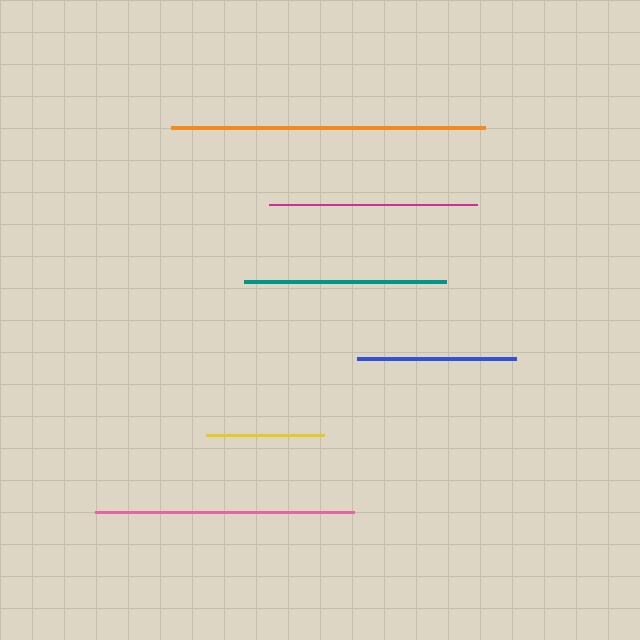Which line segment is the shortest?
The yellow line is the shortest at approximately 119 pixels.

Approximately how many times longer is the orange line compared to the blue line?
The orange line is approximately 2.0 times the length of the blue line.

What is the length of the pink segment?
The pink segment is approximately 260 pixels long.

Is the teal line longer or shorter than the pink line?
The pink line is longer than the teal line.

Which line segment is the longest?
The orange line is the longest at approximately 314 pixels.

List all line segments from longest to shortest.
From longest to shortest: orange, pink, magenta, teal, blue, yellow.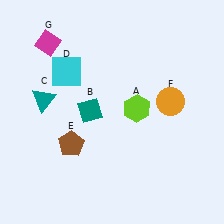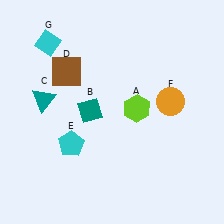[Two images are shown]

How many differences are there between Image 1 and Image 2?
There are 3 differences between the two images.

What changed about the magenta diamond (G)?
In Image 1, G is magenta. In Image 2, it changed to cyan.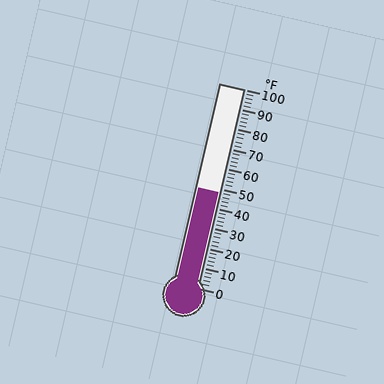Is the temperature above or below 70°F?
The temperature is below 70°F.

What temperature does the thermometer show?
The thermometer shows approximately 48°F.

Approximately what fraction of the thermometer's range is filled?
The thermometer is filled to approximately 50% of its range.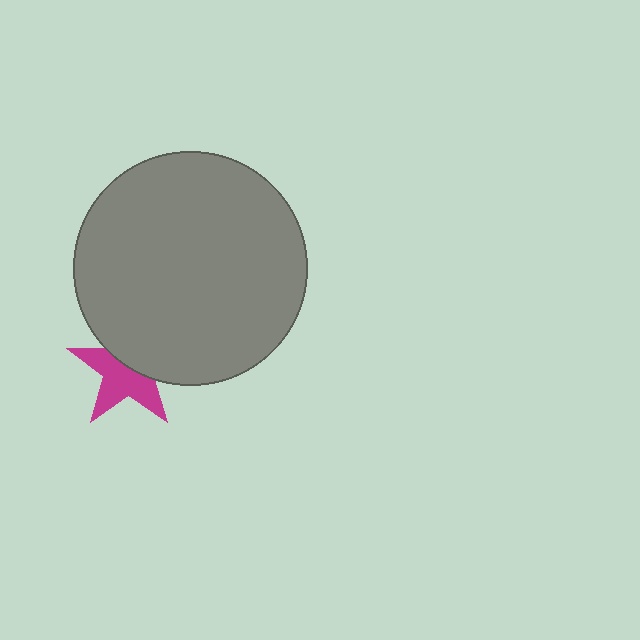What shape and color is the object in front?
The object in front is a gray circle.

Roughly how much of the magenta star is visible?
About half of it is visible (roughly 57%).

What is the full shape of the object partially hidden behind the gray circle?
The partially hidden object is a magenta star.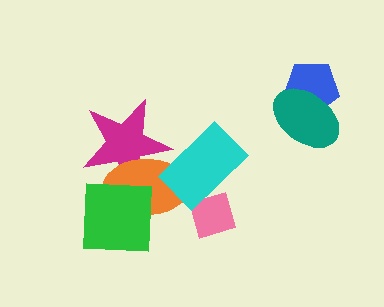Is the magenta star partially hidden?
Yes, it is partially covered by another shape.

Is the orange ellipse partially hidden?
Yes, it is partially covered by another shape.